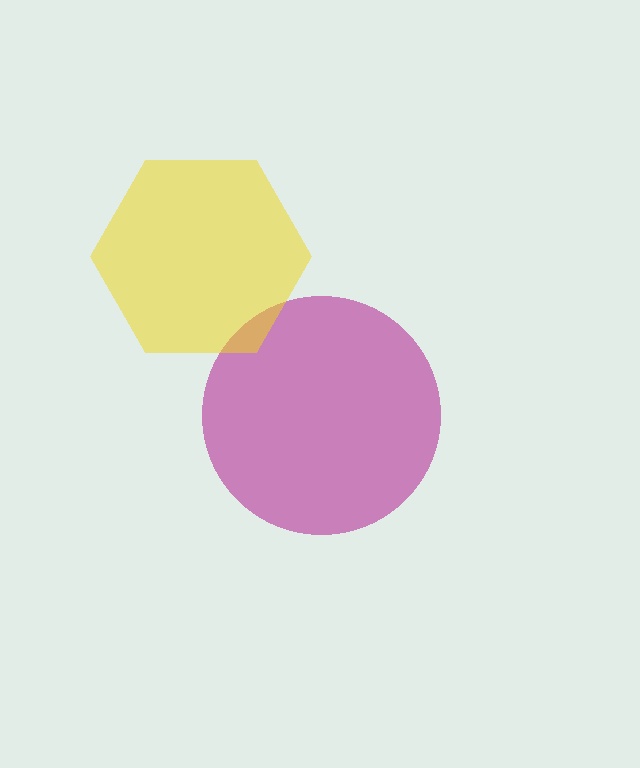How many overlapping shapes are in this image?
There are 2 overlapping shapes in the image.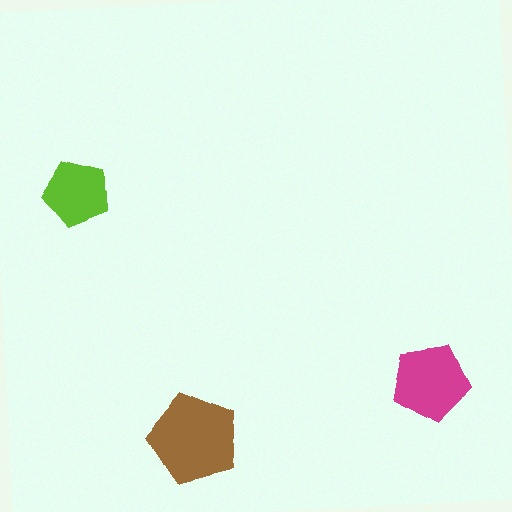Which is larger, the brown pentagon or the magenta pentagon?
The brown one.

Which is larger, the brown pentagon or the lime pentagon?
The brown one.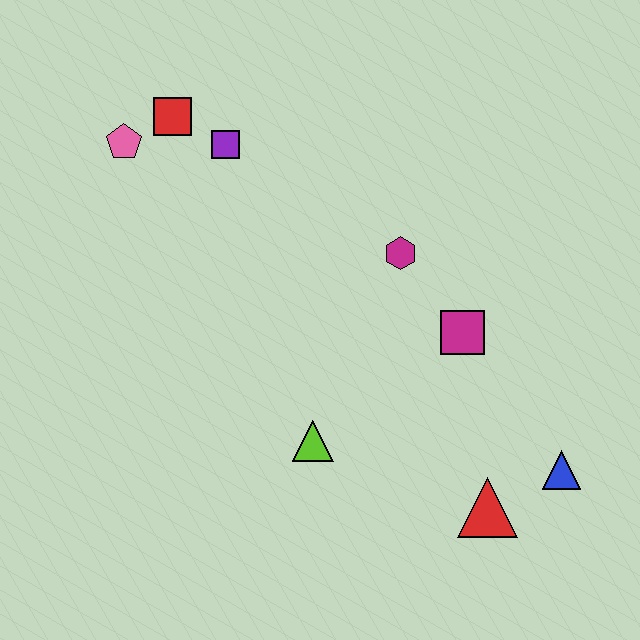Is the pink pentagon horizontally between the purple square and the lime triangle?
No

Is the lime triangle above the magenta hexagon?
No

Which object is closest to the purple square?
The red square is closest to the purple square.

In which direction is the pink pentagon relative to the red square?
The pink pentagon is to the left of the red square.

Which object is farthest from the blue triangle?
The pink pentagon is farthest from the blue triangle.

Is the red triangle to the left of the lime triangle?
No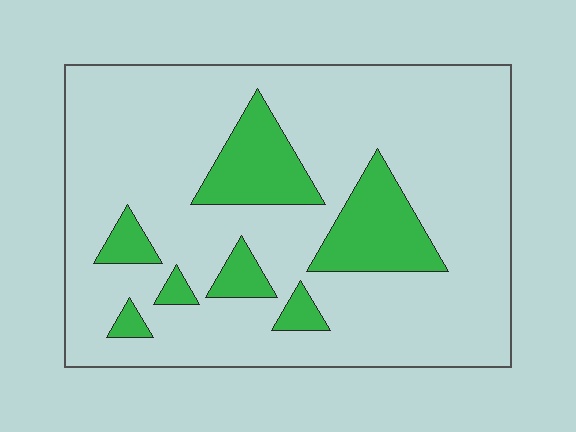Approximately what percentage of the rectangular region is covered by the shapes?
Approximately 20%.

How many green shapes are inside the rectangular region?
7.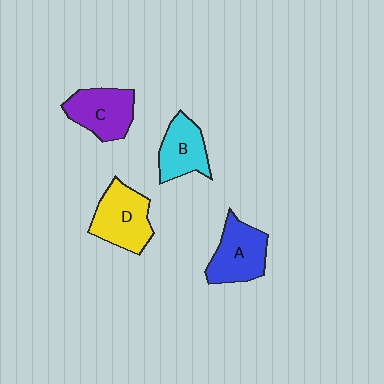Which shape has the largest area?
Shape D (yellow).